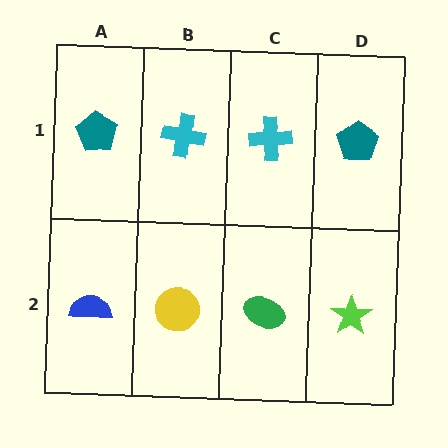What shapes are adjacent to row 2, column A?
A teal pentagon (row 1, column A), a yellow circle (row 2, column B).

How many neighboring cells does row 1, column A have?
2.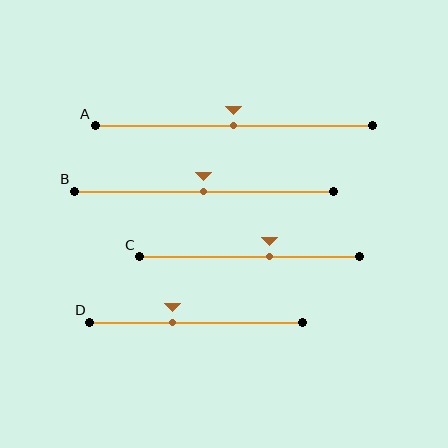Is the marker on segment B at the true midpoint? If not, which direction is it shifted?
Yes, the marker on segment B is at the true midpoint.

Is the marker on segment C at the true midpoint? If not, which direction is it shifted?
No, the marker on segment C is shifted to the right by about 9% of the segment length.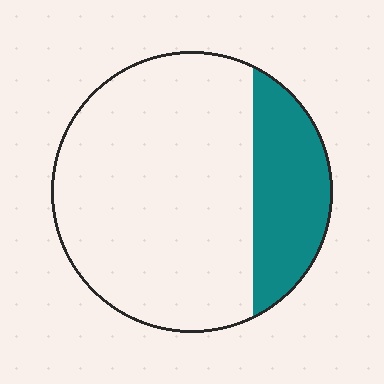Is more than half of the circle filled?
No.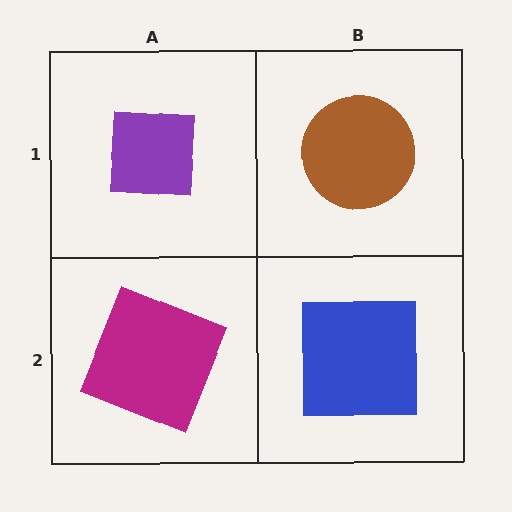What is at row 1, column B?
A brown circle.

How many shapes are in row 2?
2 shapes.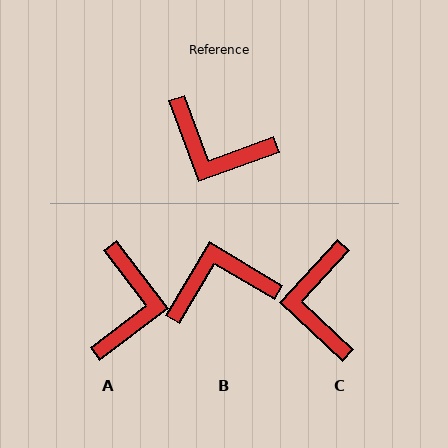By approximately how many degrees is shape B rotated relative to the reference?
Approximately 141 degrees clockwise.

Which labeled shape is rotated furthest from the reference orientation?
B, about 141 degrees away.